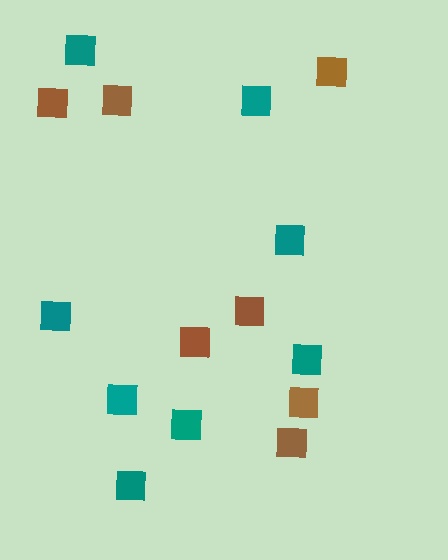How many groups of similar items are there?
There are 2 groups: one group of brown squares (7) and one group of teal squares (8).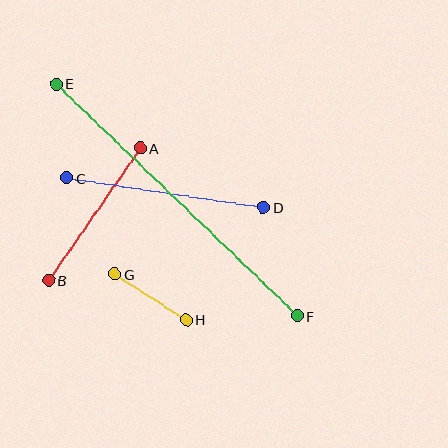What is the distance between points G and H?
The distance is approximately 85 pixels.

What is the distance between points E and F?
The distance is approximately 335 pixels.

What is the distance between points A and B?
The distance is approximately 161 pixels.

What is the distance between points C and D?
The distance is approximately 199 pixels.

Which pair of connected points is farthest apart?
Points E and F are farthest apart.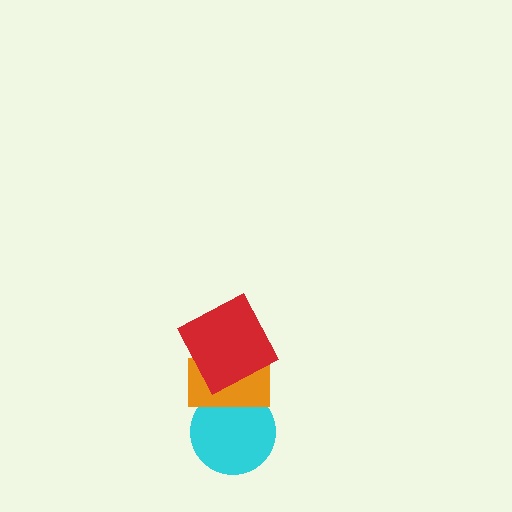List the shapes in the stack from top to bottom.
From top to bottom: the red square, the orange rectangle, the cyan circle.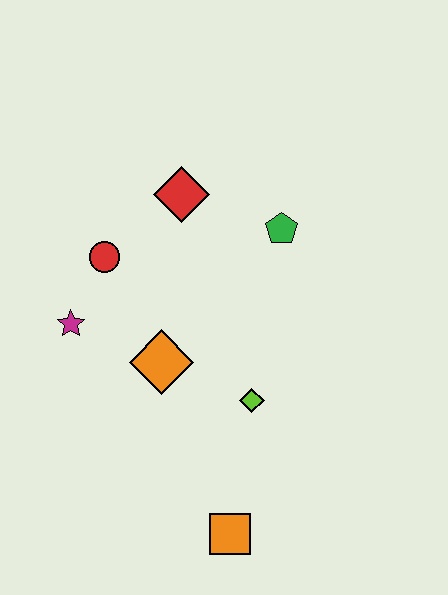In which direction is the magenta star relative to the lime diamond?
The magenta star is to the left of the lime diamond.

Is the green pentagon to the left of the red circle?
No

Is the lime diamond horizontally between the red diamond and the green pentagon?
Yes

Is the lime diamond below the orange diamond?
Yes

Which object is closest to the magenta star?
The red circle is closest to the magenta star.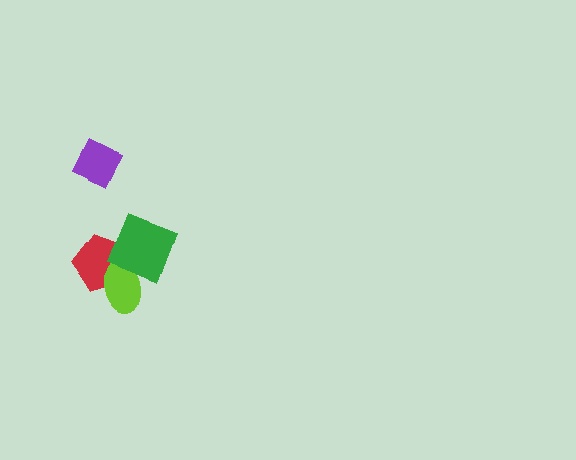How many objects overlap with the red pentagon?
2 objects overlap with the red pentagon.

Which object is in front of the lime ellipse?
The green square is in front of the lime ellipse.